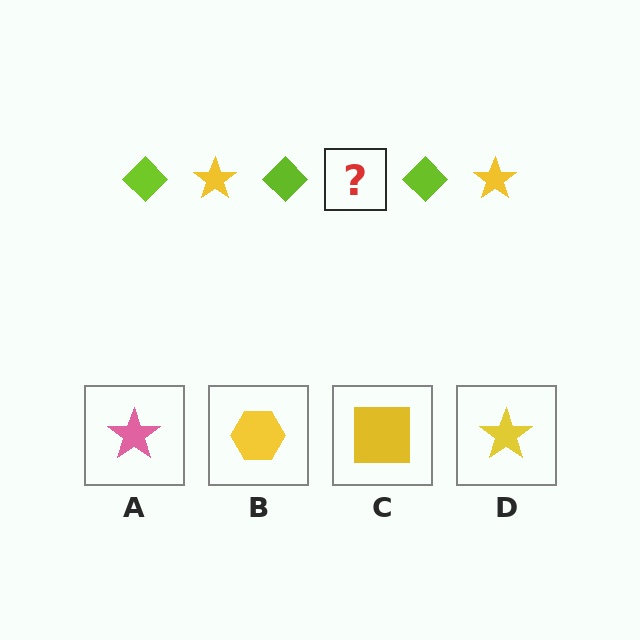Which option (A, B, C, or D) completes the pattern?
D.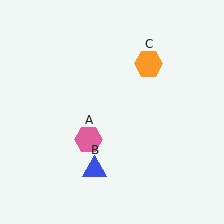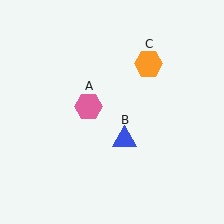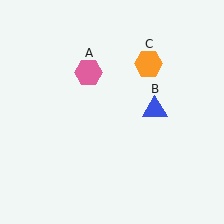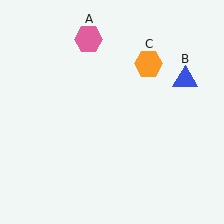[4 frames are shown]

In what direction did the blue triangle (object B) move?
The blue triangle (object B) moved up and to the right.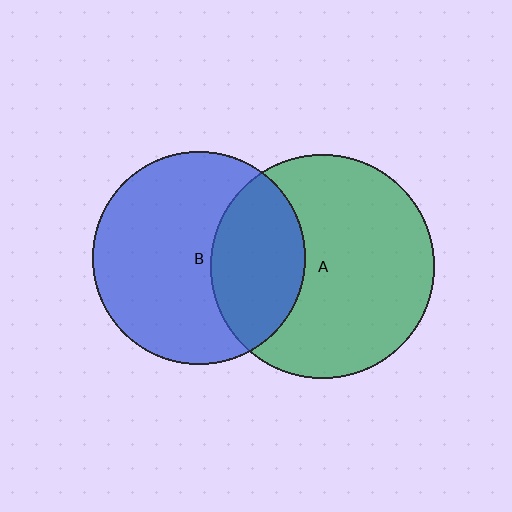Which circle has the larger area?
Circle A (green).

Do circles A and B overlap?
Yes.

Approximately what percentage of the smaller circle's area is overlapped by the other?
Approximately 35%.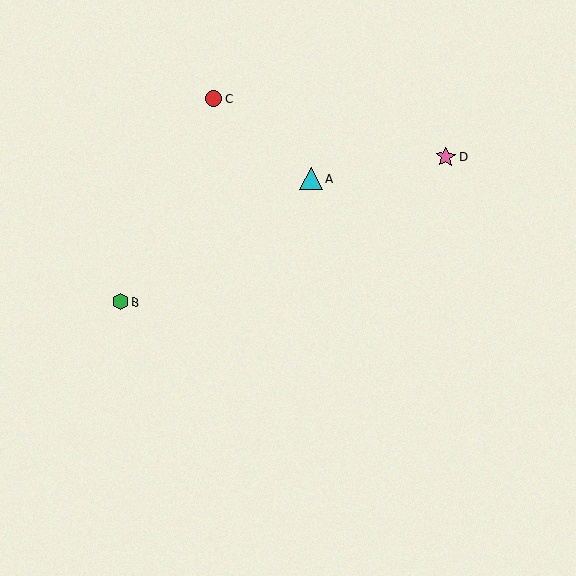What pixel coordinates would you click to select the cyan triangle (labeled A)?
Click at (311, 179) to select the cyan triangle A.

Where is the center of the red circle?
The center of the red circle is at (213, 99).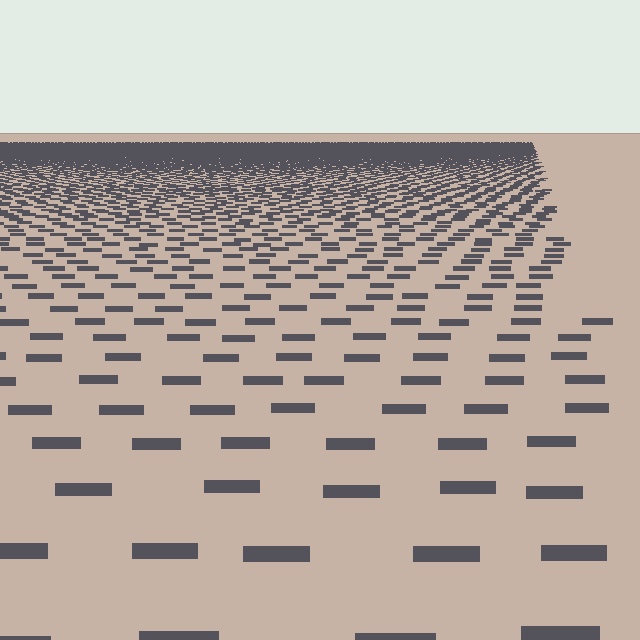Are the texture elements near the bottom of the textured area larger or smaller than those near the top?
Larger. Near the bottom, elements are closer to the viewer and appear at a bigger on-screen size.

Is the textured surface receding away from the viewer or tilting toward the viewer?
The surface is receding away from the viewer. Texture elements get smaller and denser toward the top.